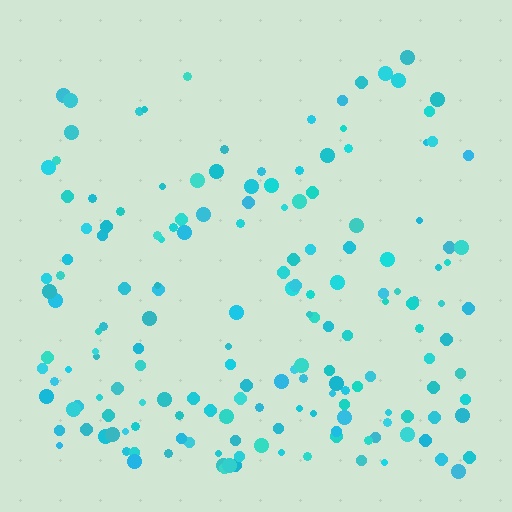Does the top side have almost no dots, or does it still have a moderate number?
Still a moderate number, just noticeably fewer than the bottom.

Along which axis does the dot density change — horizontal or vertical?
Vertical.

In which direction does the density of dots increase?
From top to bottom, with the bottom side densest.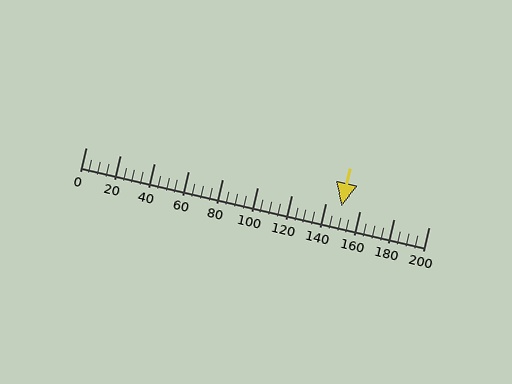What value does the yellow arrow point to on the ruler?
The yellow arrow points to approximately 149.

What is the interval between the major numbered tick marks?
The major tick marks are spaced 20 units apart.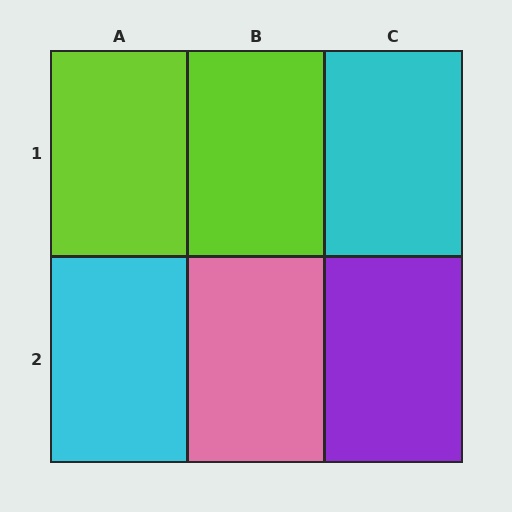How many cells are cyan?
2 cells are cyan.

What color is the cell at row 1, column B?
Lime.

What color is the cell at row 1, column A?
Lime.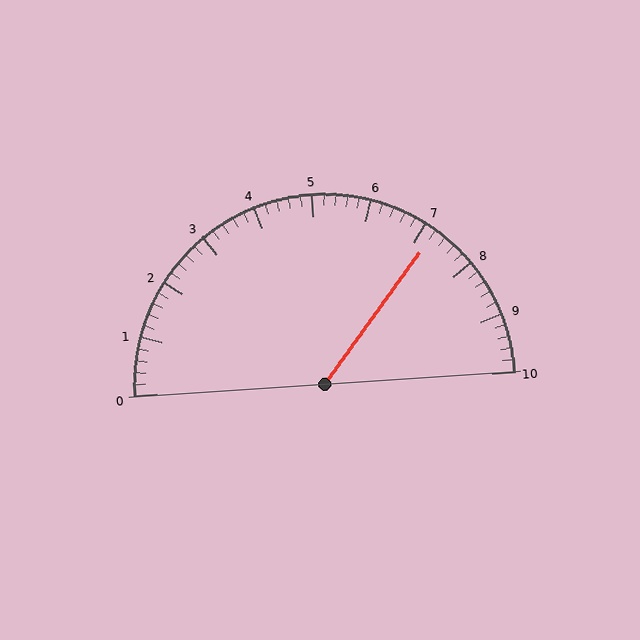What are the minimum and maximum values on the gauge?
The gauge ranges from 0 to 10.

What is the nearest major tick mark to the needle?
The nearest major tick mark is 7.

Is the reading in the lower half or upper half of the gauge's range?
The reading is in the upper half of the range (0 to 10).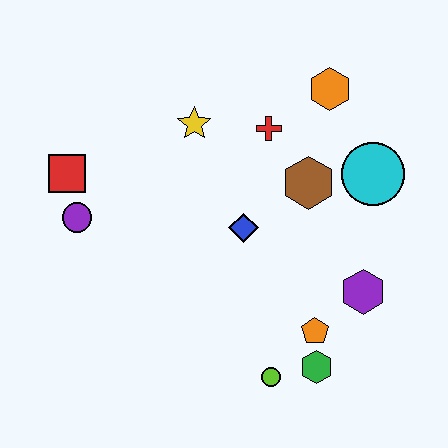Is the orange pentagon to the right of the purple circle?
Yes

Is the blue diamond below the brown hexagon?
Yes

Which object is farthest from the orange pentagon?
The red square is farthest from the orange pentagon.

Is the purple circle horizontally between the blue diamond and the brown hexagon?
No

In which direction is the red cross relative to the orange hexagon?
The red cross is to the left of the orange hexagon.